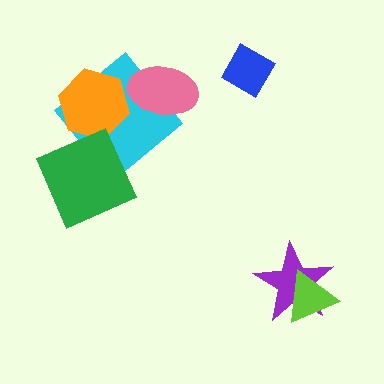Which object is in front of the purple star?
The lime triangle is in front of the purple star.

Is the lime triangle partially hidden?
No, no other shape covers it.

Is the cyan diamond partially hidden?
Yes, it is partially covered by another shape.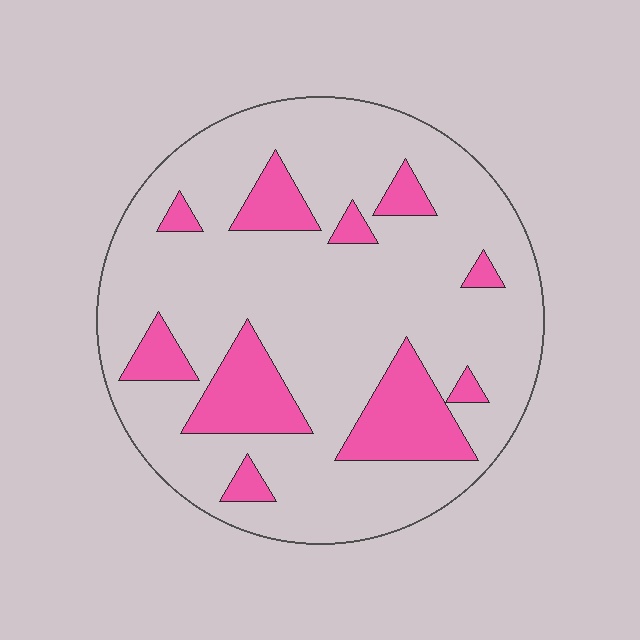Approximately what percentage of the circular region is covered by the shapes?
Approximately 20%.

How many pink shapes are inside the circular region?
10.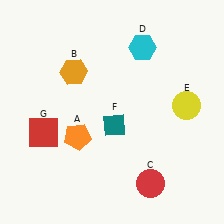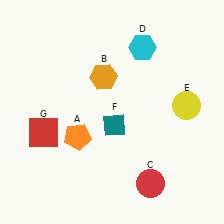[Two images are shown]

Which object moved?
The orange hexagon (B) moved right.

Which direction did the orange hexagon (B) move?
The orange hexagon (B) moved right.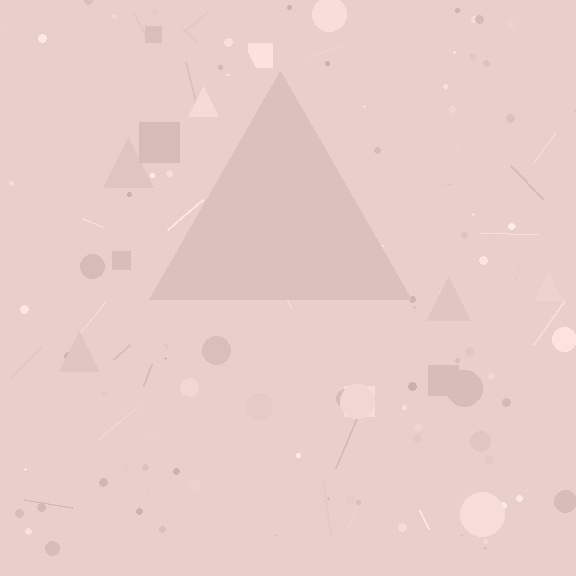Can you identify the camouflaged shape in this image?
The camouflaged shape is a triangle.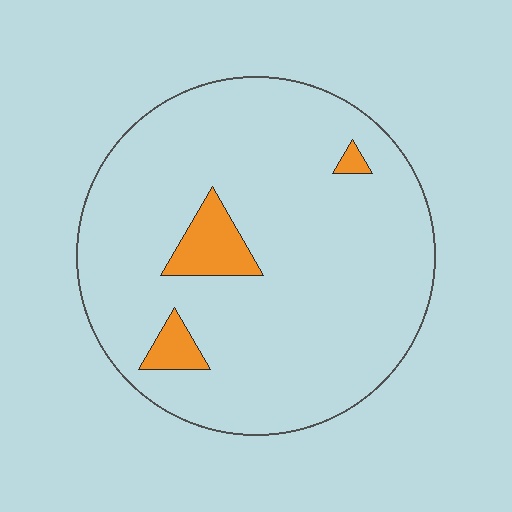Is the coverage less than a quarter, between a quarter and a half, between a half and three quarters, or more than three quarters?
Less than a quarter.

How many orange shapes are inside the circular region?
3.